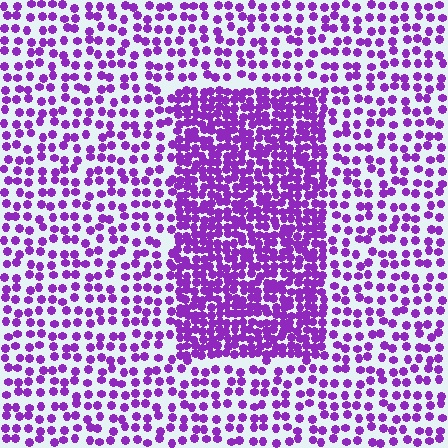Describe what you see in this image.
The image contains small purple elements arranged at two different densities. A rectangle-shaped region is visible where the elements are more densely packed than the surrounding area.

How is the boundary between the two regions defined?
The boundary is defined by a change in element density (approximately 2.2x ratio). All elements are the same color, size, and shape.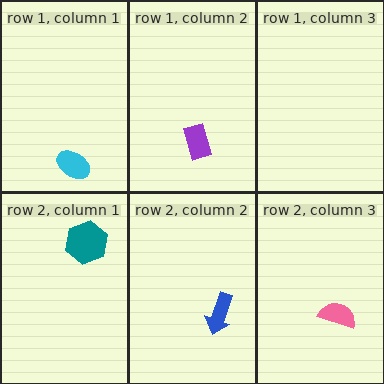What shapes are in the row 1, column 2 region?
The purple rectangle.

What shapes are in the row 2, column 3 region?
The pink semicircle.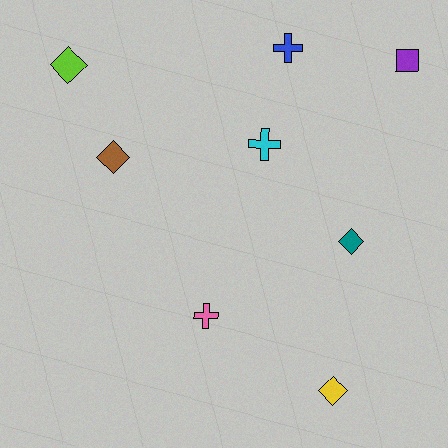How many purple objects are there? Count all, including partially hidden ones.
There is 1 purple object.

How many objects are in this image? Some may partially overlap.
There are 8 objects.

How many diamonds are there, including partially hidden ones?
There are 4 diamonds.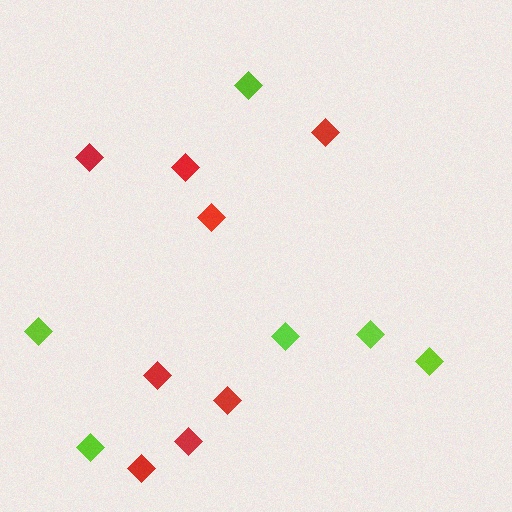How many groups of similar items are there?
There are 2 groups: one group of lime diamonds (6) and one group of red diamonds (8).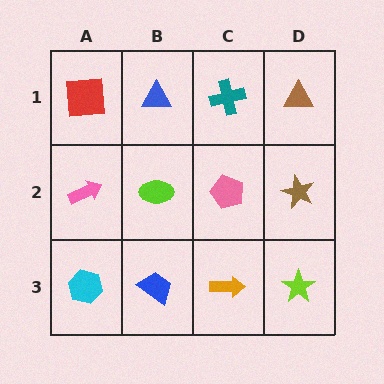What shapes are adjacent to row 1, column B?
A lime ellipse (row 2, column B), a red square (row 1, column A), a teal cross (row 1, column C).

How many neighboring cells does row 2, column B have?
4.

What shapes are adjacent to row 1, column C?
A pink pentagon (row 2, column C), a blue triangle (row 1, column B), a brown triangle (row 1, column D).